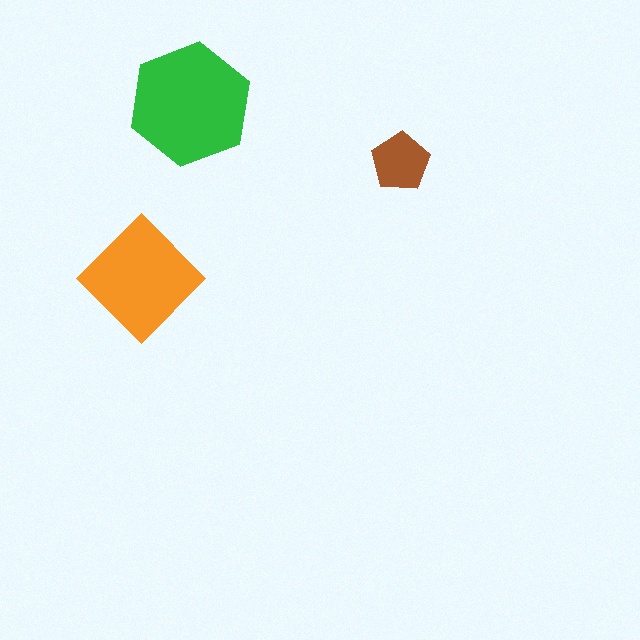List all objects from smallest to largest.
The brown pentagon, the orange diamond, the green hexagon.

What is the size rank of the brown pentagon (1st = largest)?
3rd.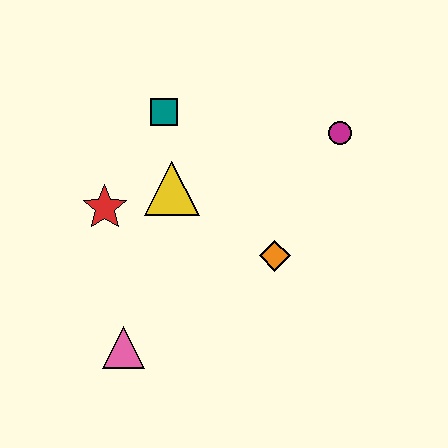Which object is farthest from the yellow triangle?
The magenta circle is farthest from the yellow triangle.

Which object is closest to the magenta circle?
The orange diamond is closest to the magenta circle.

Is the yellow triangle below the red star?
No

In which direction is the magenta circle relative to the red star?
The magenta circle is to the right of the red star.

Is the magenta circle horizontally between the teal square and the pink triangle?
No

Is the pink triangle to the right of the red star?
Yes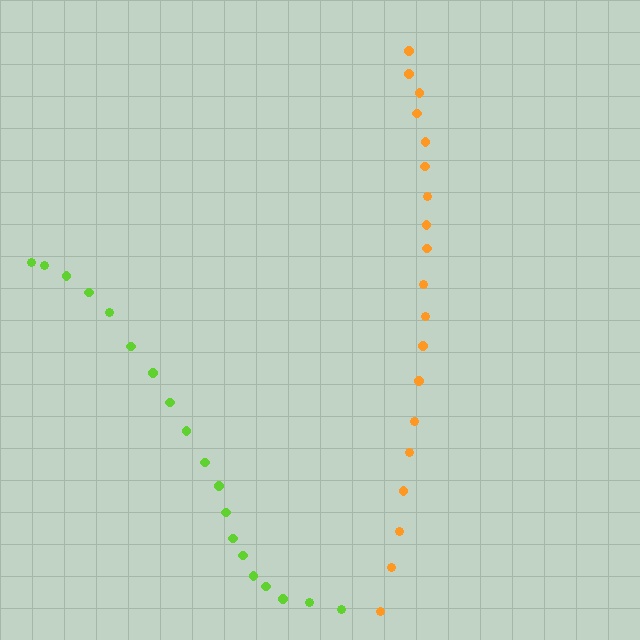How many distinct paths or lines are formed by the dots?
There are 2 distinct paths.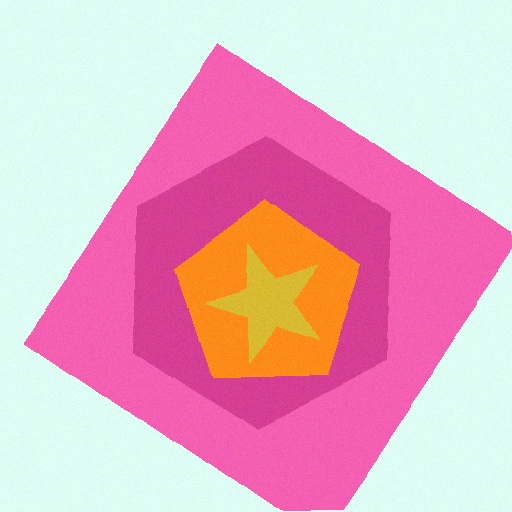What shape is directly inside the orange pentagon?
The yellow star.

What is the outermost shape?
The pink diamond.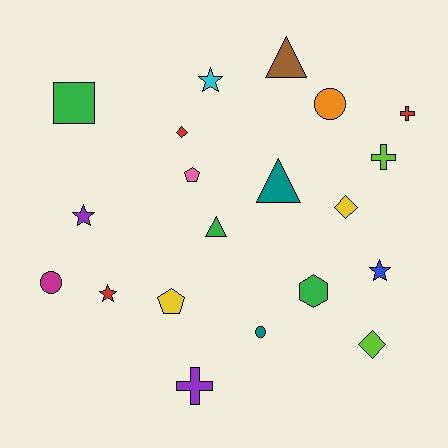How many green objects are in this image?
There are 3 green objects.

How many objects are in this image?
There are 20 objects.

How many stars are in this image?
There are 4 stars.